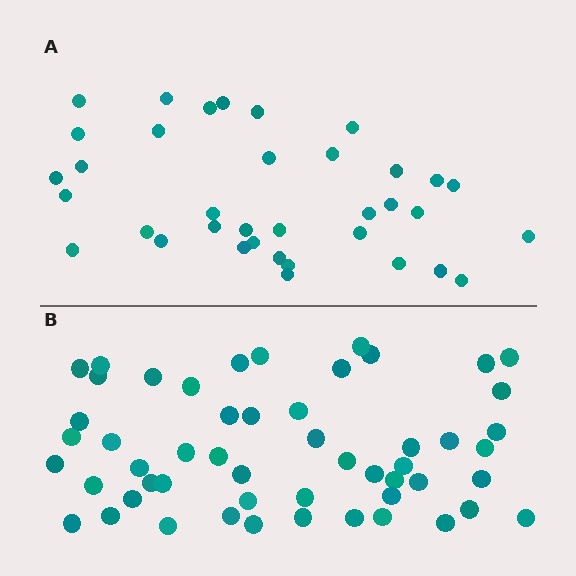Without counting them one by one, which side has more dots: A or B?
Region B (the bottom region) has more dots.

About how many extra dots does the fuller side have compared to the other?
Region B has approximately 15 more dots than region A.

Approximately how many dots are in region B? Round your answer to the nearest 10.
About 50 dots. (The exact count is 53, which rounds to 50.)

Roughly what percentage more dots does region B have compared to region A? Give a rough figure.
About 45% more.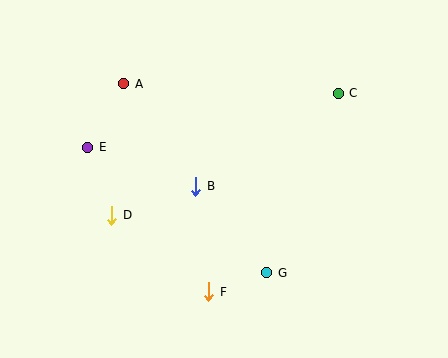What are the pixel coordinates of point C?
Point C is at (338, 93).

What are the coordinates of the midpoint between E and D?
The midpoint between E and D is at (100, 181).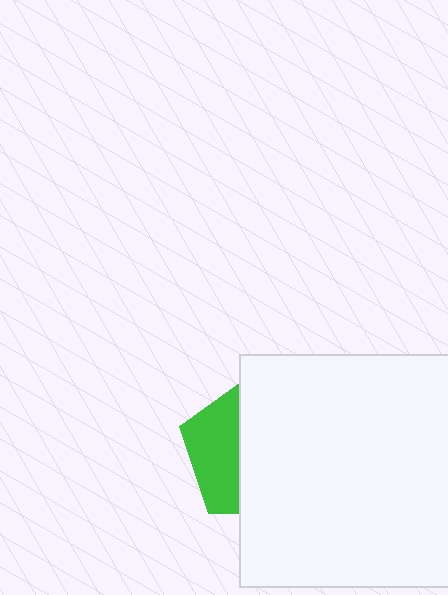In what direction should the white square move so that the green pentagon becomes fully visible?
The white square should move right. That is the shortest direction to clear the overlap and leave the green pentagon fully visible.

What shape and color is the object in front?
The object in front is a white square.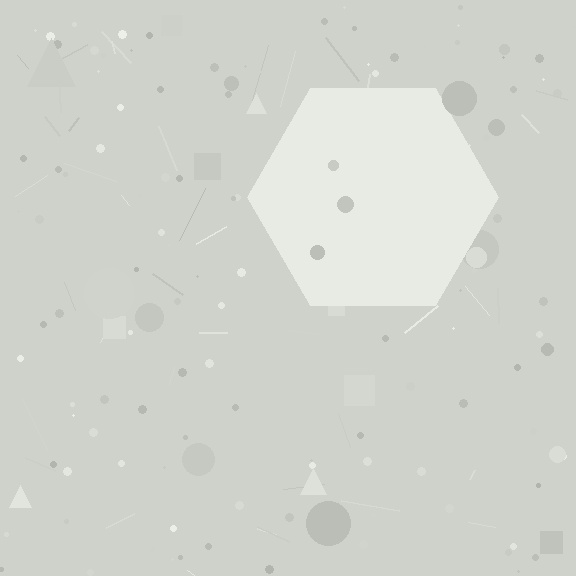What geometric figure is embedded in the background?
A hexagon is embedded in the background.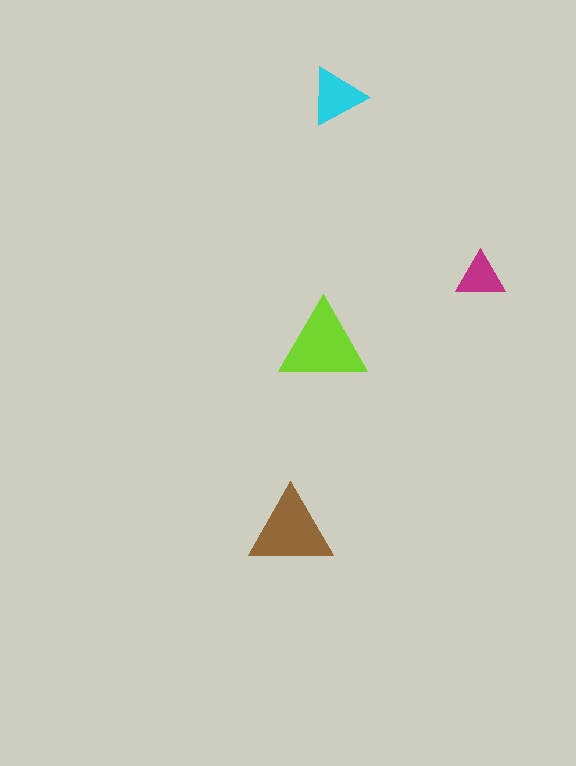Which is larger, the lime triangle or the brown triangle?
The lime one.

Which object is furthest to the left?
The brown triangle is leftmost.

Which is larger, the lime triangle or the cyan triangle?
The lime one.